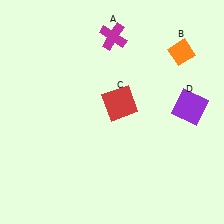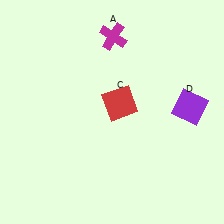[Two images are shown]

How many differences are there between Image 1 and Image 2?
There is 1 difference between the two images.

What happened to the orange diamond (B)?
The orange diamond (B) was removed in Image 2. It was in the top-right area of Image 1.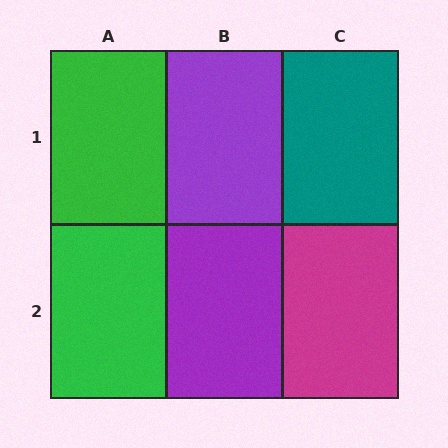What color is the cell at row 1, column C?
Teal.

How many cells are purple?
2 cells are purple.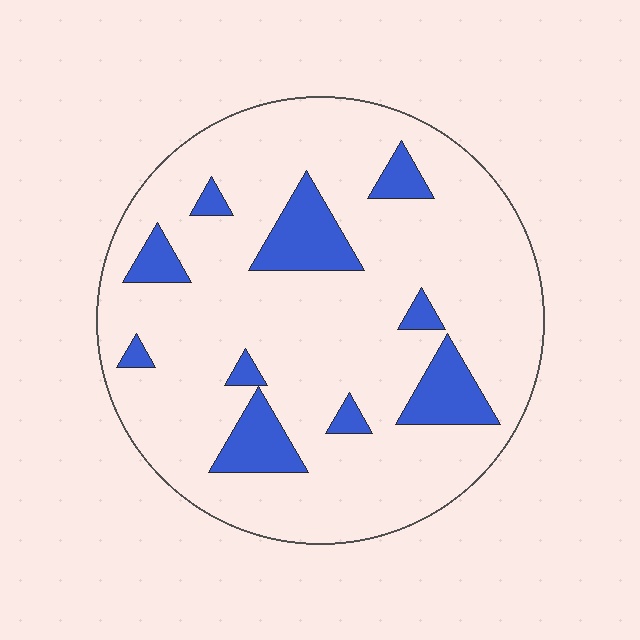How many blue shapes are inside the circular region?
10.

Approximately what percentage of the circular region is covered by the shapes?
Approximately 15%.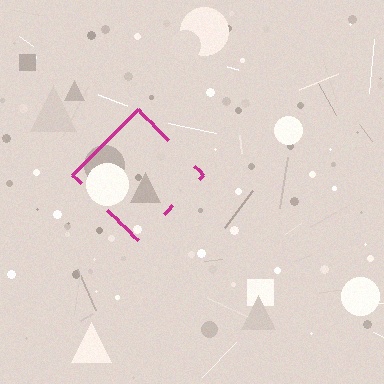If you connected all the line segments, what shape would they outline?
They would outline a diamond.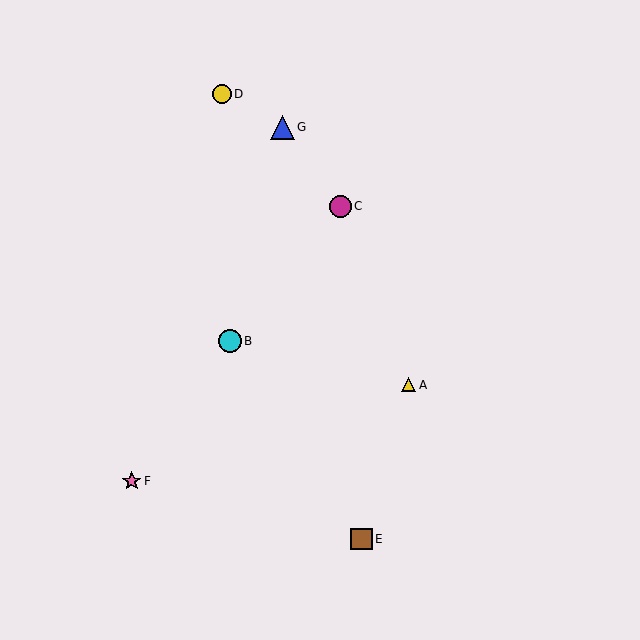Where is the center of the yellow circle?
The center of the yellow circle is at (222, 94).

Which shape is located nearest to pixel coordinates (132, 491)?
The pink star (labeled F) at (132, 481) is nearest to that location.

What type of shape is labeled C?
Shape C is a magenta circle.